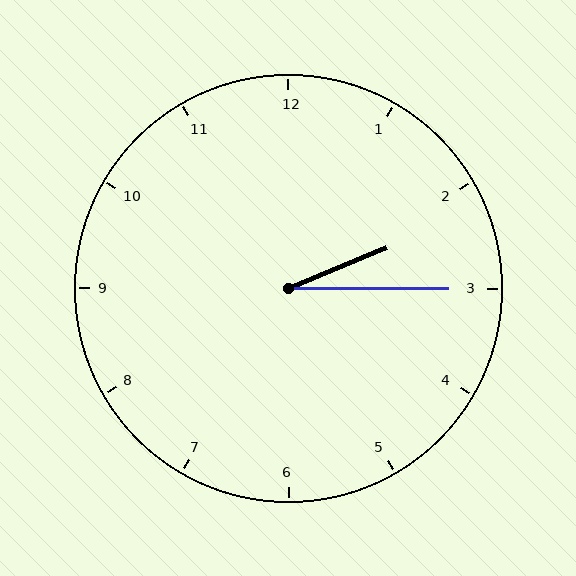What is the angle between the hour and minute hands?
Approximately 22 degrees.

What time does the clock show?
2:15.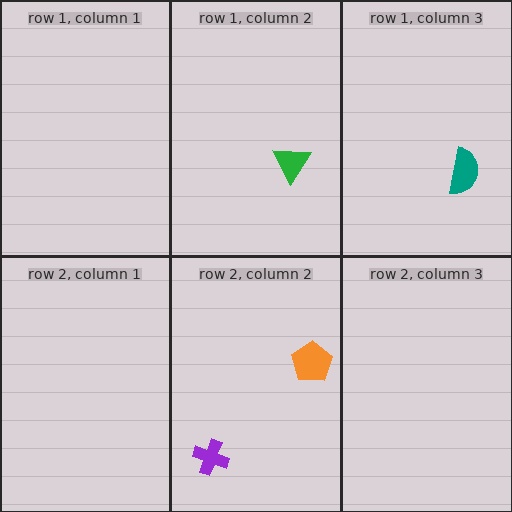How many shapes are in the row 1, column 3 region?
1.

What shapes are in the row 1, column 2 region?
The green triangle.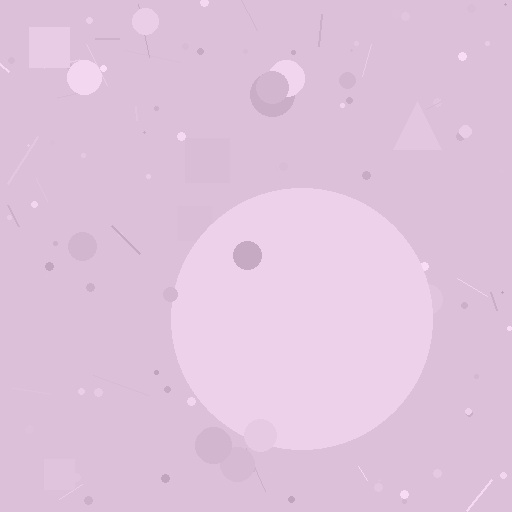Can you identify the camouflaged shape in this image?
The camouflaged shape is a circle.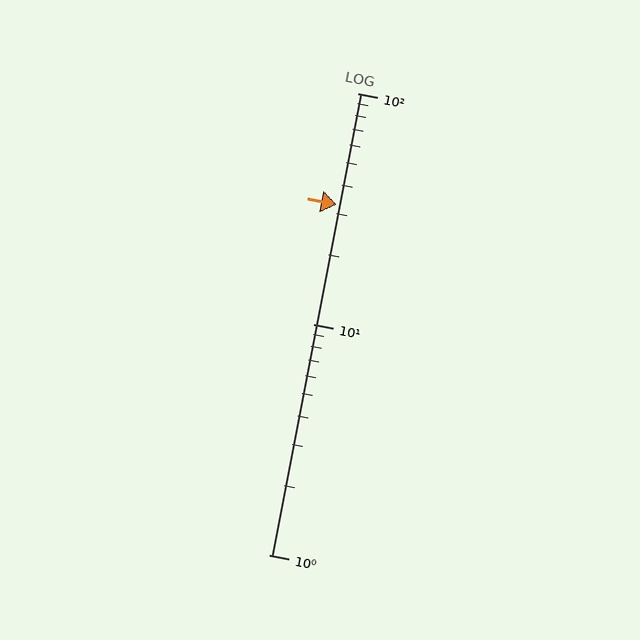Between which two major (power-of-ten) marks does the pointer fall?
The pointer is between 10 and 100.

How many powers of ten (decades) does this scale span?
The scale spans 2 decades, from 1 to 100.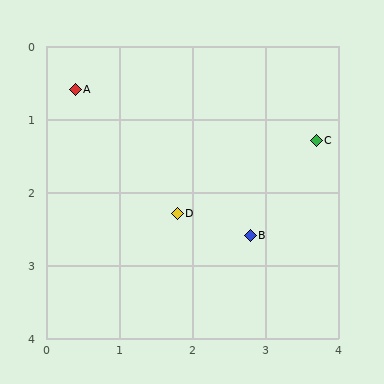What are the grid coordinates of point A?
Point A is at approximately (0.4, 0.6).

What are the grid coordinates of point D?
Point D is at approximately (1.8, 2.3).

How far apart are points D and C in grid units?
Points D and C are about 2.1 grid units apart.